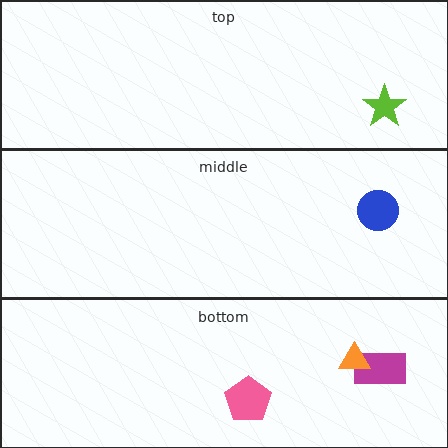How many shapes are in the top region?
1.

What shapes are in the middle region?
The blue circle.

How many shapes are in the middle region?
1.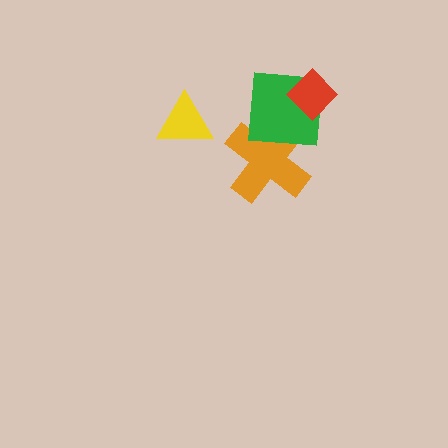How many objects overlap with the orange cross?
1 object overlaps with the orange cross.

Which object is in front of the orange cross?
The green square is in front of the orange cross.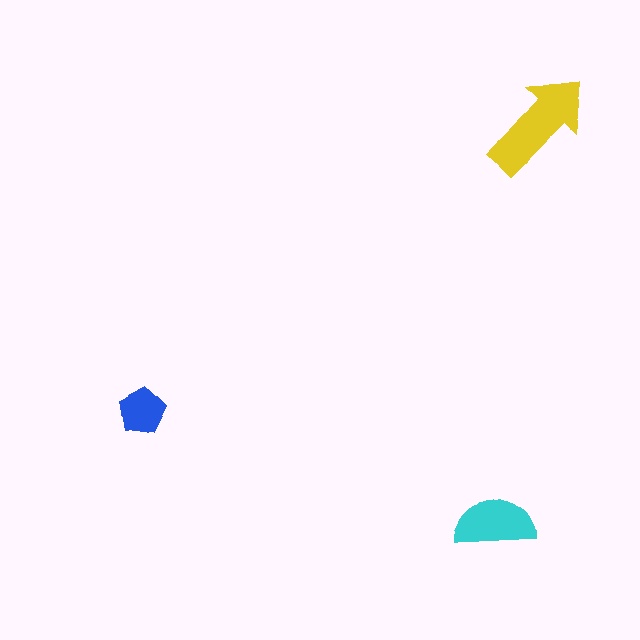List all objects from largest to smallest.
The yellow arrow, the cyan semicircle, the blue pentagon.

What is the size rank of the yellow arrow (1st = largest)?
1st.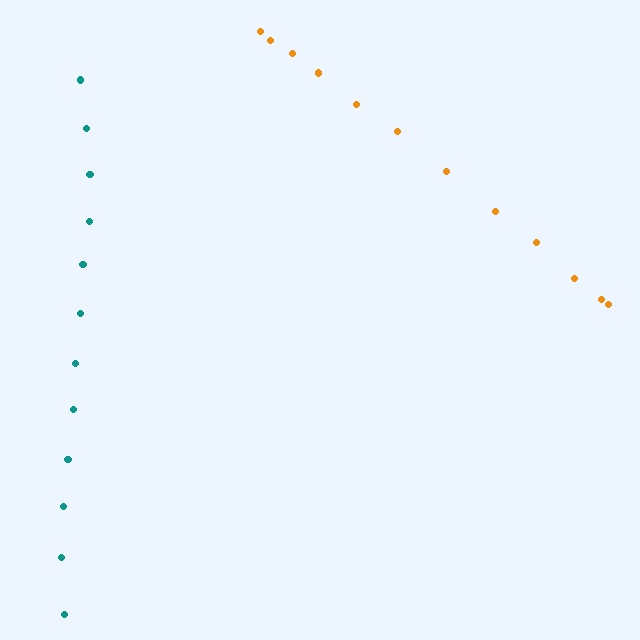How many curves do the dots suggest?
There are 2 distinct paths.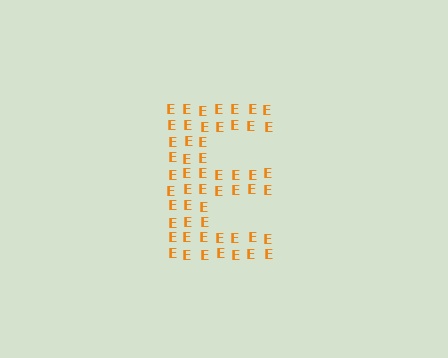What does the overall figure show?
The overall figure shows the letter E.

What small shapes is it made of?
It is made of small letter E's.